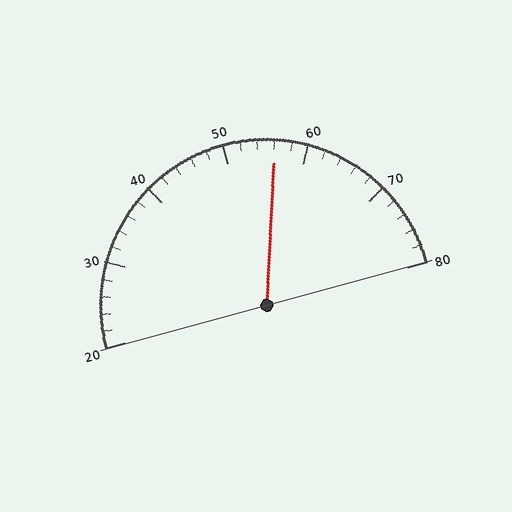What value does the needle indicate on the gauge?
The needle indicates approximately 56.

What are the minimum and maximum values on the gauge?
The gauge ranges from 20 to 80.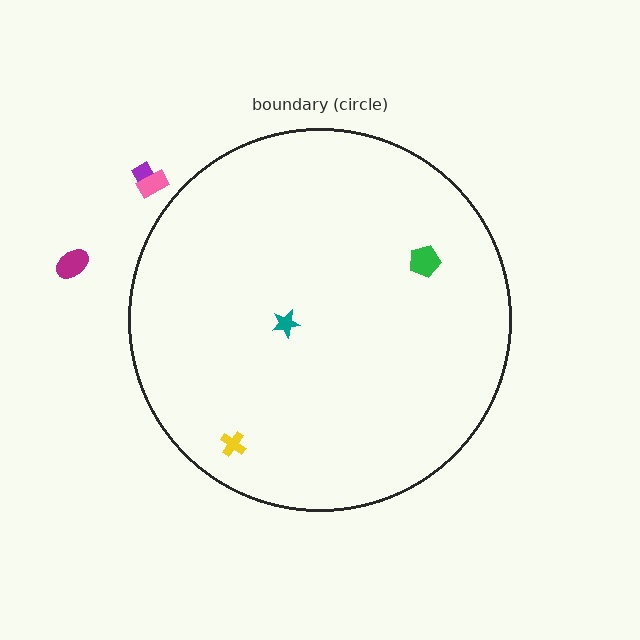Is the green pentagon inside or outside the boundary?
Inside.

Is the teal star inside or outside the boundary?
Inside.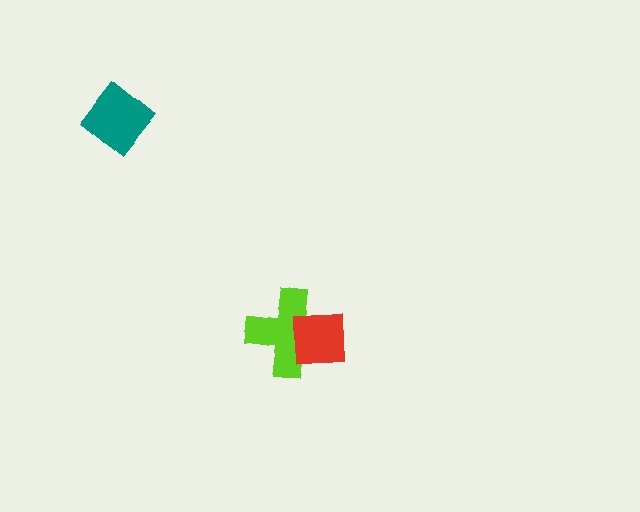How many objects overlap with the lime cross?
1 object overlaps with the lime cross.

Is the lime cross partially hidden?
Yes, it is partially covered by another shape.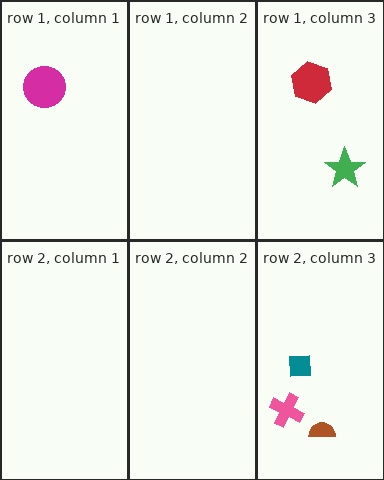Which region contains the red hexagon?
The row 1, column 3 region.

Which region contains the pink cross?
The row 2, column 3 region.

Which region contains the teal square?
The row 2, column 3 region.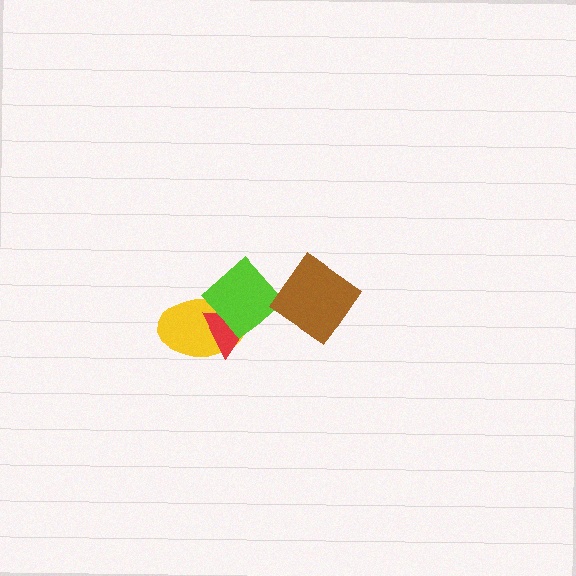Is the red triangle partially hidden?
Yes, it is partially covered by another shape.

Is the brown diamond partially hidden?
No, no other shape covers it.